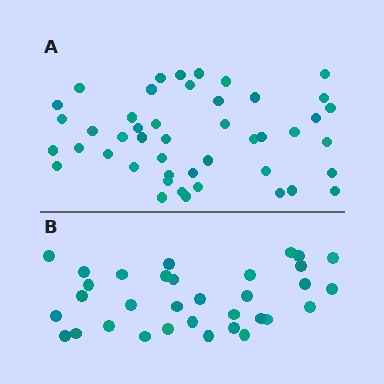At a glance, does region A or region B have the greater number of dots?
Region A (the top region) has more dots.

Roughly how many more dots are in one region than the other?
Region A has approximately 15 more dots than region B.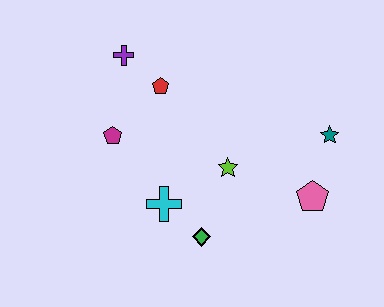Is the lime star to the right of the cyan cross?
Yes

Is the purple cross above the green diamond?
Yes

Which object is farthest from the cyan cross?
The teal star is farthest from the cyan cross.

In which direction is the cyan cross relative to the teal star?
The cyan cross is to the left of the teal star.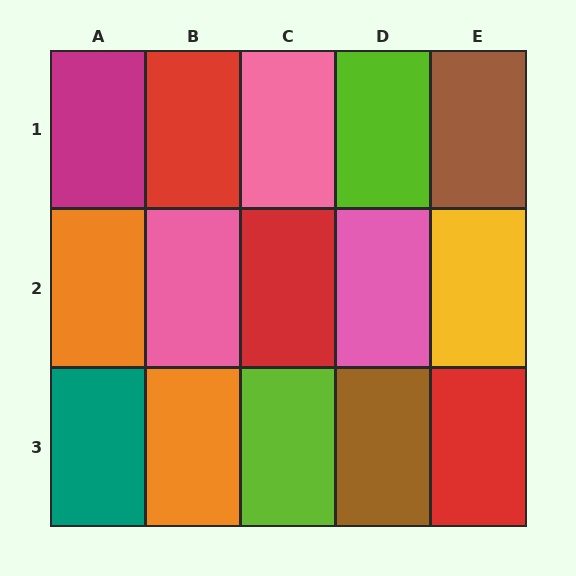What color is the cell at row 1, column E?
Brown.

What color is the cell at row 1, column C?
Pink.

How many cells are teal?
1 cell is teal.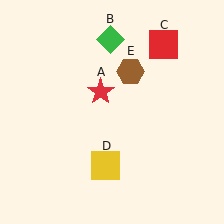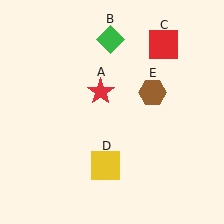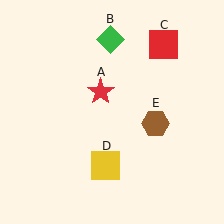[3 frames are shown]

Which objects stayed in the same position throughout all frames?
Red star (object A) and green diamond (object B) and red square (object C) and yellow square (object D) remained stationary.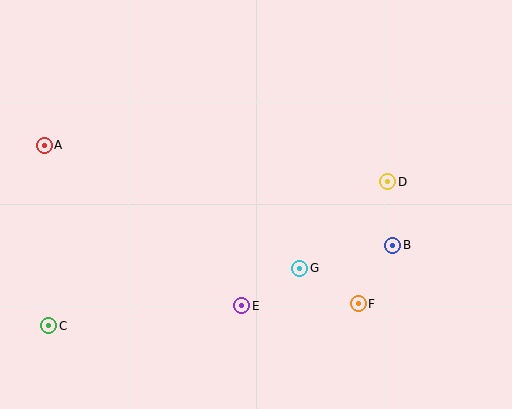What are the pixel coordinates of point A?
Point A is at (44, 145).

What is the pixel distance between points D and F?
The distance between D and F is 126 pixels.